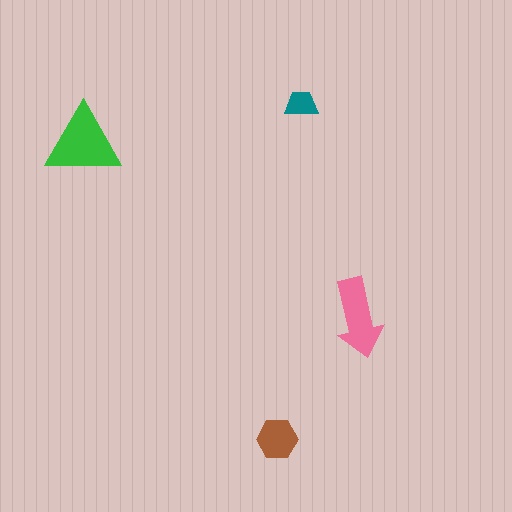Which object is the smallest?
The teal trapezoid.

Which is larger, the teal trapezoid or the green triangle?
The green triangle.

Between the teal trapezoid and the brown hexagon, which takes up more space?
The brown hexagon.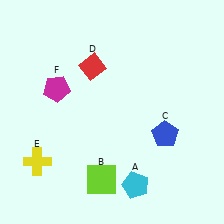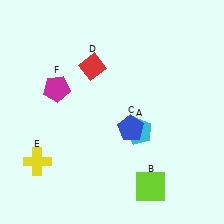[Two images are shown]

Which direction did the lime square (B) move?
The lime square (B) moved right.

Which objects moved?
The objects that moved are: the cyan pentagon (A), the lime square (B), the blue pentagon (C).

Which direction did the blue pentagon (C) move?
The blue pentagon (C) moved left.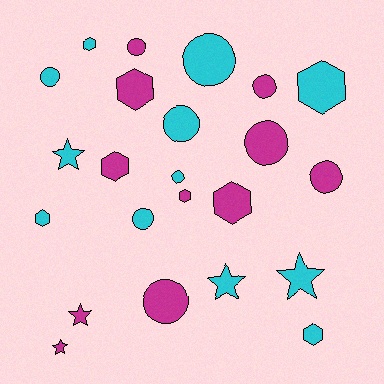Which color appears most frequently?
Cyan, with 12 objects.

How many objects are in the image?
There are 23 objects.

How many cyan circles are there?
There are 5 cyan circles.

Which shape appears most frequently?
Circle, with 10 objects.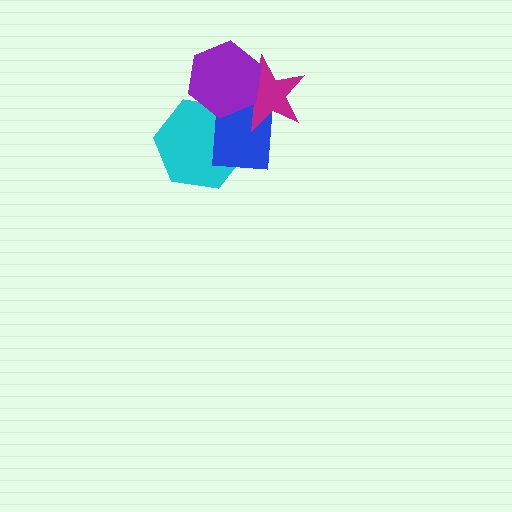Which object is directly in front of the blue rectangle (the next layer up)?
The magenta star is directly in front of the blue rectangle.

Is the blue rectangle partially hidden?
Yes, it is partially covered by another shape.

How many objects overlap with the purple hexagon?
3 objects overlap with the purple hexagon.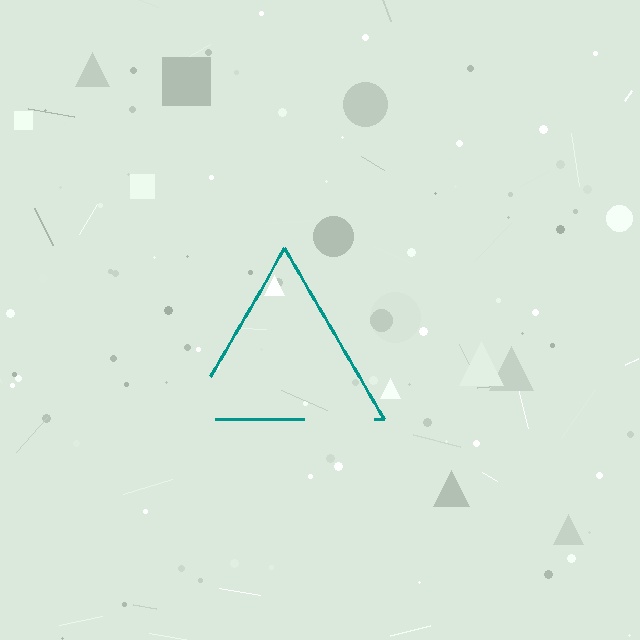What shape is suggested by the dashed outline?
The dashed outline suggests a triangle.